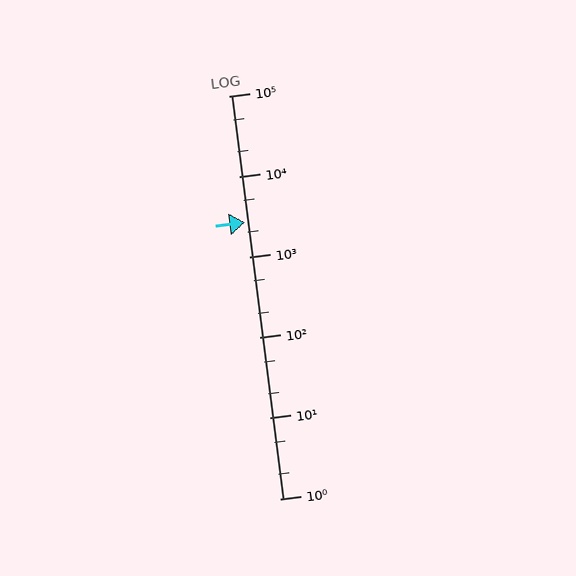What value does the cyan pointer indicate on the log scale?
The pointer indicates approximately 2700.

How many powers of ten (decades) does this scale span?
The scale spans 5 decades, from 1 to 100000.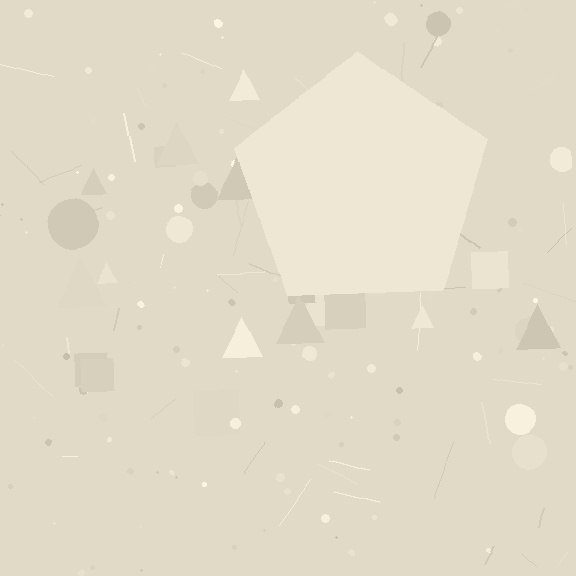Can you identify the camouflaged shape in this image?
The camouflaged shape is a pentagon.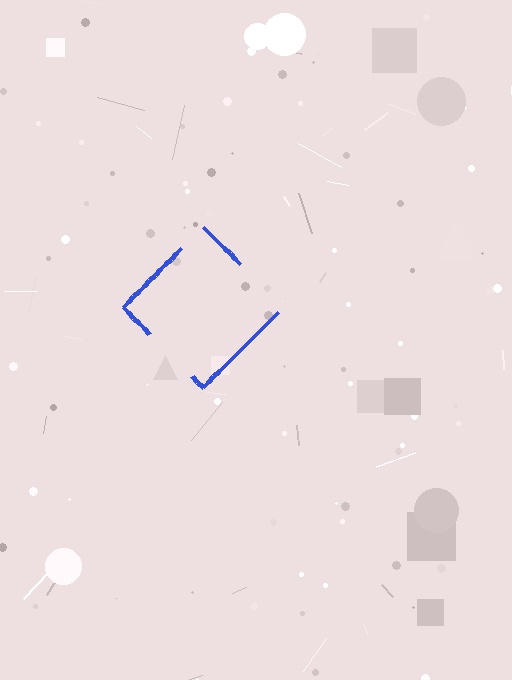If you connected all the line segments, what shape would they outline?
They would outline a diamond.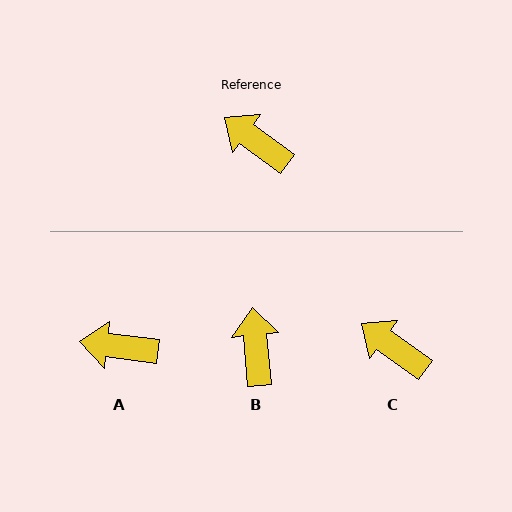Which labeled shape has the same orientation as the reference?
C.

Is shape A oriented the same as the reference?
No, it is off by about 29 degrees.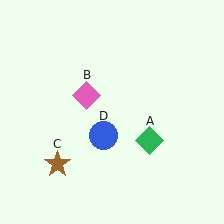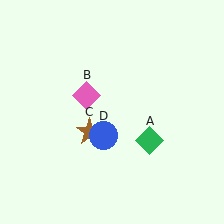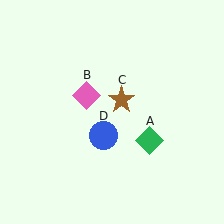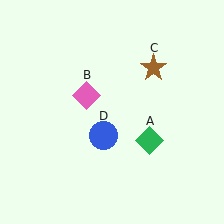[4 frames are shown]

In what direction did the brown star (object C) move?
The brown star (object C) moved up and to the right.